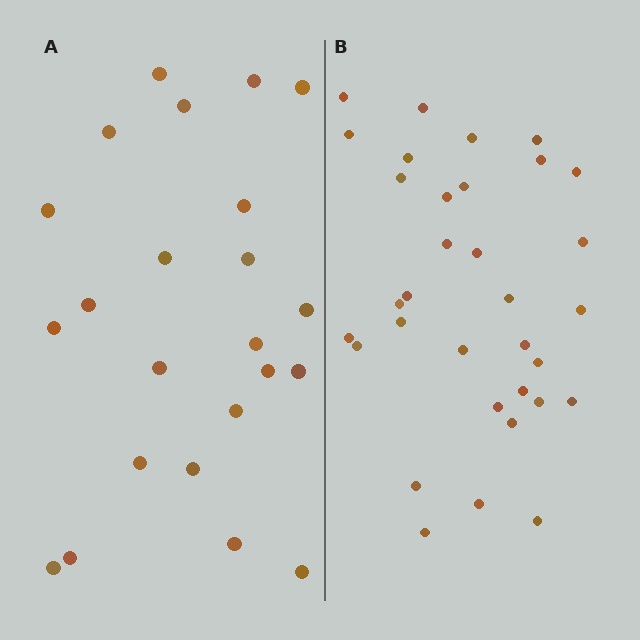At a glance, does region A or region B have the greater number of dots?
Region B (the right region) has more dots.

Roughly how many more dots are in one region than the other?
Region B has roughly 10 or so more dots than region A.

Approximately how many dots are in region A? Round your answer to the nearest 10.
About 20 dots. (The exact count is 23, which rounds to 20.)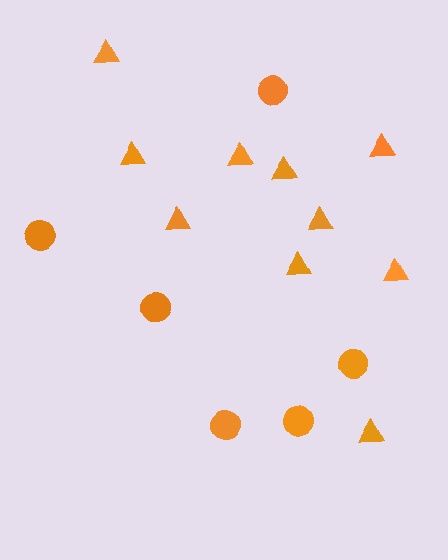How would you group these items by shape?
There are 2 groups: one group of triangles (10) and one group of circles (6).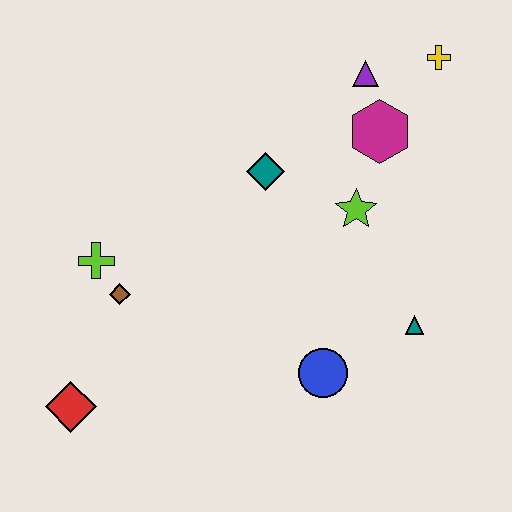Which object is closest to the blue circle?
The teal triangle is closest to the blue circle.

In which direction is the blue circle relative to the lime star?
The blue circle is below the lime star.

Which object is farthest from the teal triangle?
The red diamond is farthest from the teal triangle.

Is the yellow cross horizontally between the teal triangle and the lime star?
No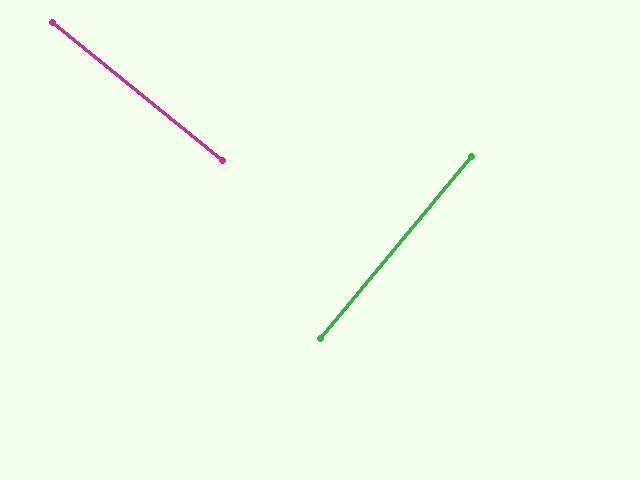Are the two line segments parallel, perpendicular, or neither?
Perpendicular — they meet at approximately 89°.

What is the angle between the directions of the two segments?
Approximately 89 degrees.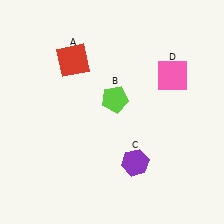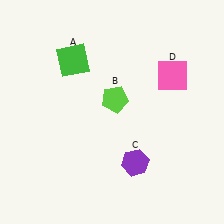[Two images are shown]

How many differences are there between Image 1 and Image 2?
There is 1 difference between the two images.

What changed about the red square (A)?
In Image 1, A is red. In Image 2, it changed to green.